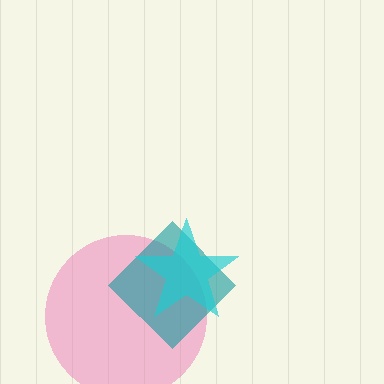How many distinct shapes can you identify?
There are 3 distinct shapes: a pink circle, a teal diamond, a cyan star.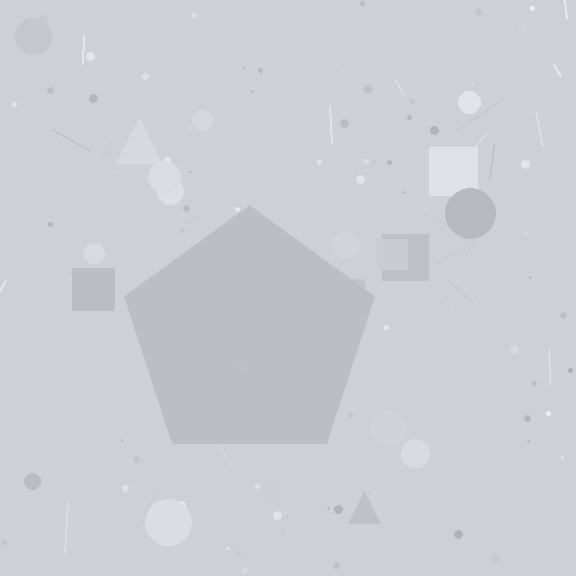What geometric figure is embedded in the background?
A pentagon is embedded in the background.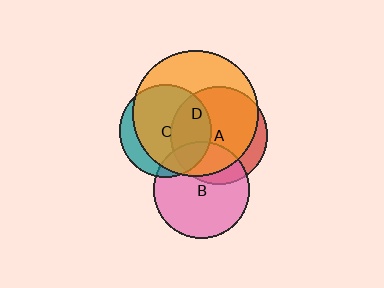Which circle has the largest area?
Circle D (orange).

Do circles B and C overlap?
Yes.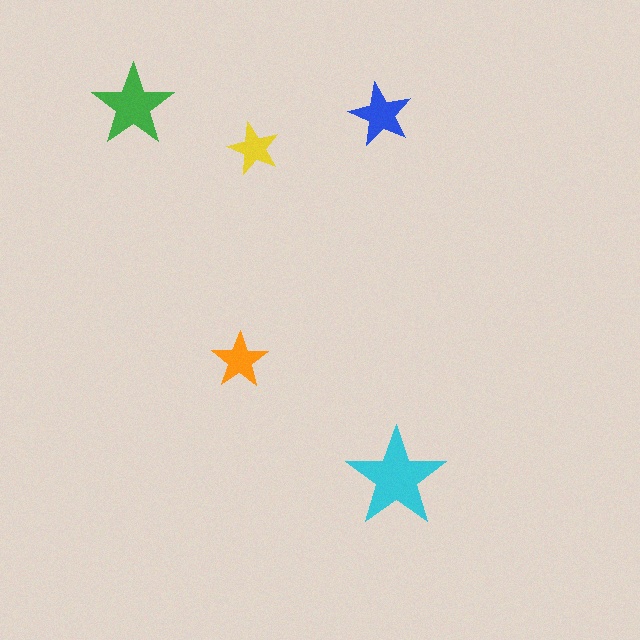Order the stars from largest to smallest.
the cyan one, the green one, the blue one, the orange one, the yellow one.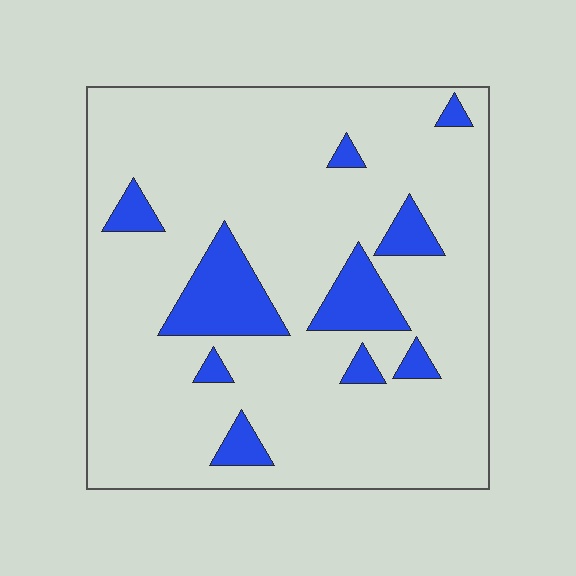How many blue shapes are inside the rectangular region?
10.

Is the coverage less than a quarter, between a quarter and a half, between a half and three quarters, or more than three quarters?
Less than a quarter.